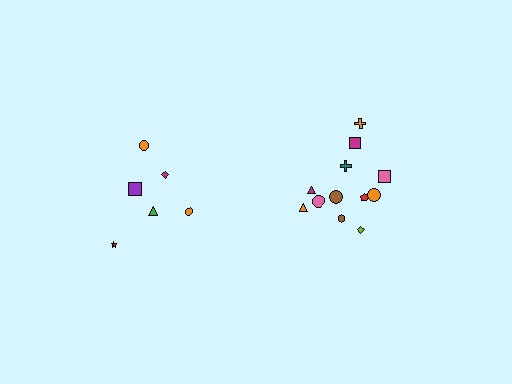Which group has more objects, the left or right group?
The right group.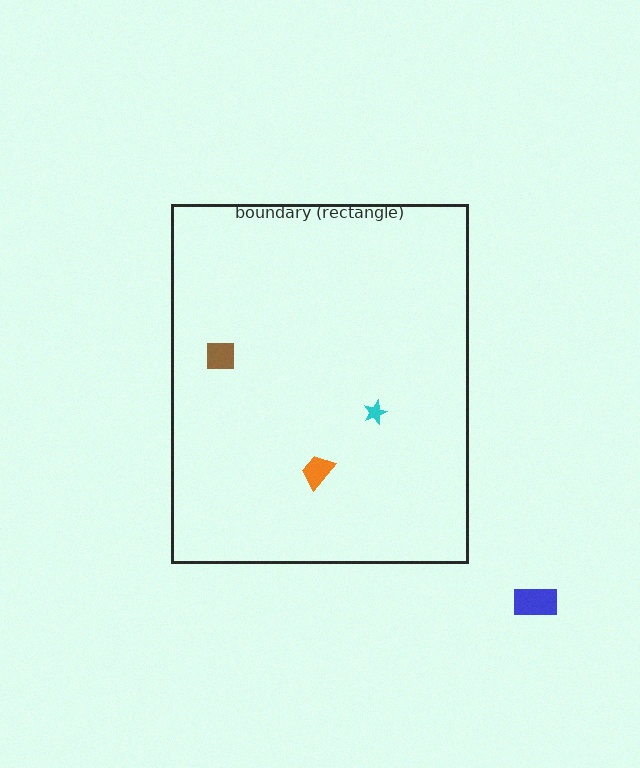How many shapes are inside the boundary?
3 inside, 1 outside.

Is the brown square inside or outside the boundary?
Inside.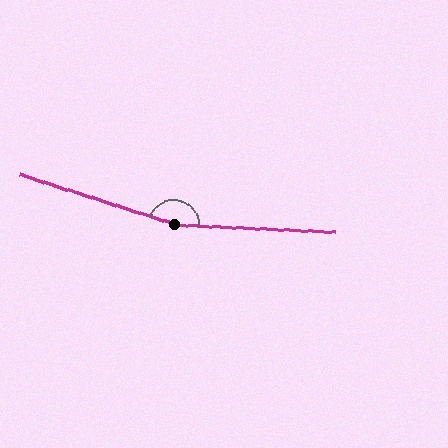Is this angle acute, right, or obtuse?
It is obtuse.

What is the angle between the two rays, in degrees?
Approximately 165 degrees.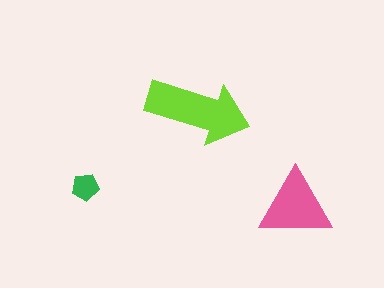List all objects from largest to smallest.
The lime arrow, the pink triangle, the green pentagon.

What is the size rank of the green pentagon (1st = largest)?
3rd.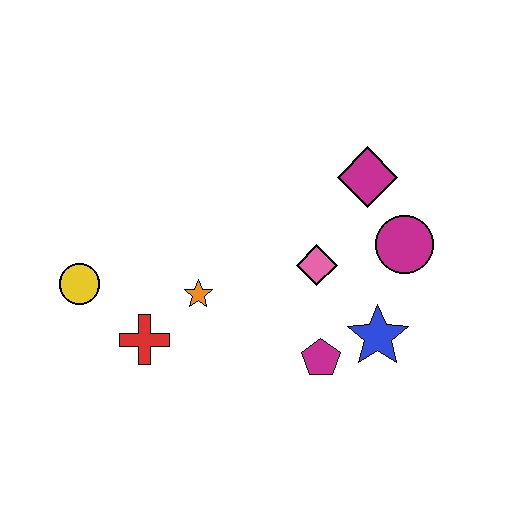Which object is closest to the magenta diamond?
The magenta circle is closest to the magenta diamond.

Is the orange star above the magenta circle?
No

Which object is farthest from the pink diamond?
The yellow circle is farthest from the pink diamond.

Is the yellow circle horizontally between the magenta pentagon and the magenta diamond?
No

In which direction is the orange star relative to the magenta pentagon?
The orange star is to the left of the magenta pentagon.